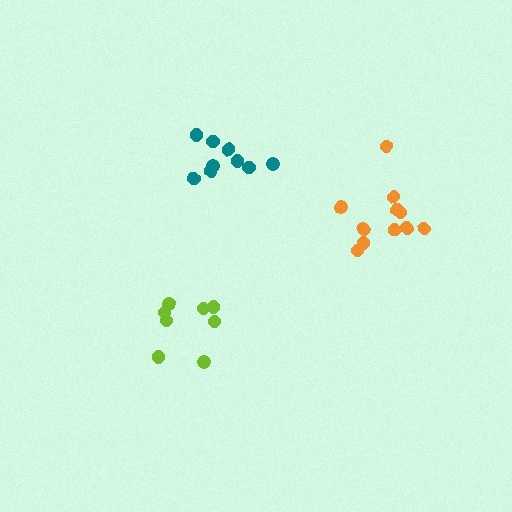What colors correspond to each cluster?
The clusters are colored: lime, orange, teal.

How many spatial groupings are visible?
There are 3 spatial groupings.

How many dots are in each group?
Group 1: 8 dots, Group 2: 11 dots, Group 3: 9 dots (28 total).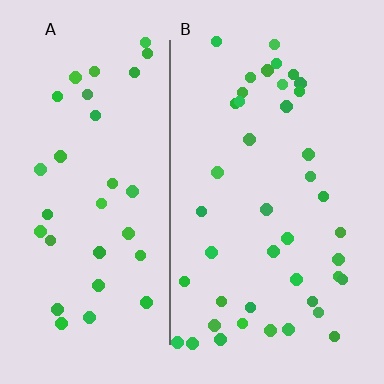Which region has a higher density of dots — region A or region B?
B (the right).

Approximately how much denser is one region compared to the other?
Approximately 1.3× — region B over region A.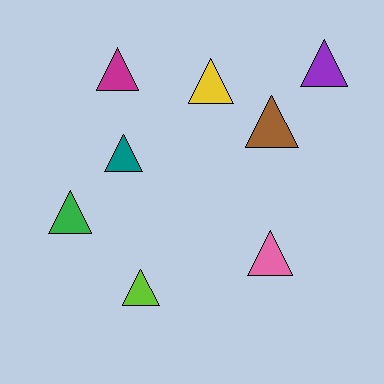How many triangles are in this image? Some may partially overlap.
There are 8 triangles.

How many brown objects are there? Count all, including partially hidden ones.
There is 1 brown object.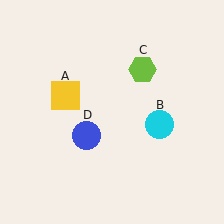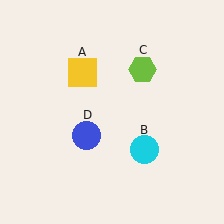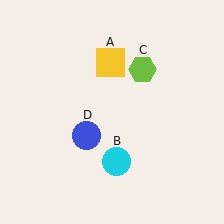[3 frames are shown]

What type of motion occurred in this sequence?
The yellow square (object A), cyan circle (object B) rotated clockwise around the center of the scene.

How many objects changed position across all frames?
2 objects changed position: yellow square (object A), cyan circle (object B).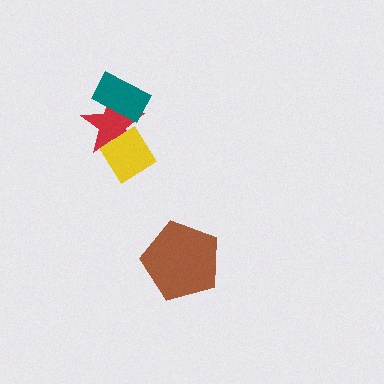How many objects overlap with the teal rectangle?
1 object overlaps with the teal rectangle.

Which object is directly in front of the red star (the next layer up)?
The yellow diamond is directly in front of the red star.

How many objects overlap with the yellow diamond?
1 object overlaps with the yellow diamond.